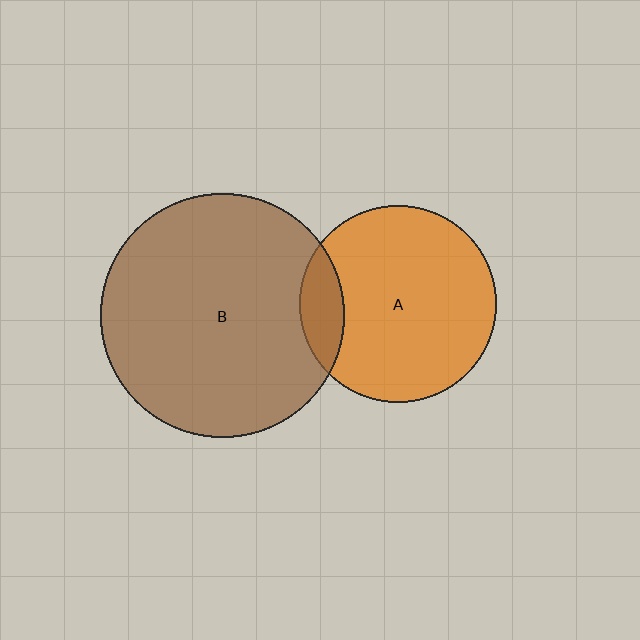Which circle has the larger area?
Circle B (brown).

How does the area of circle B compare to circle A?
Approximately 1.5 times.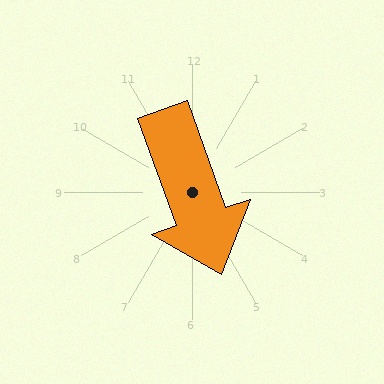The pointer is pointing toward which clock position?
Roughly 5 o'clock.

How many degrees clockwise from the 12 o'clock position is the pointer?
Approximately 160 degrees.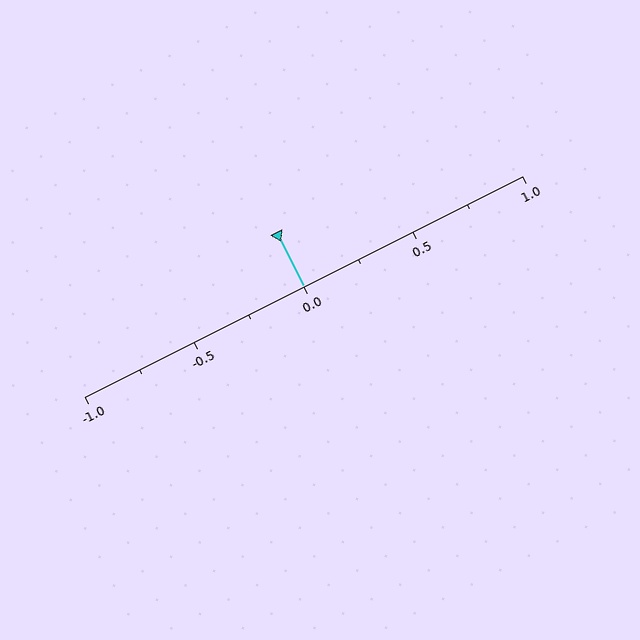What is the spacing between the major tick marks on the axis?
The major ticks are spaced 0.5 apart.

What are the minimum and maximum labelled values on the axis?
The axis runs from -1.0 to 1.0.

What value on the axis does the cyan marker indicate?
The marker indicates approximately 0.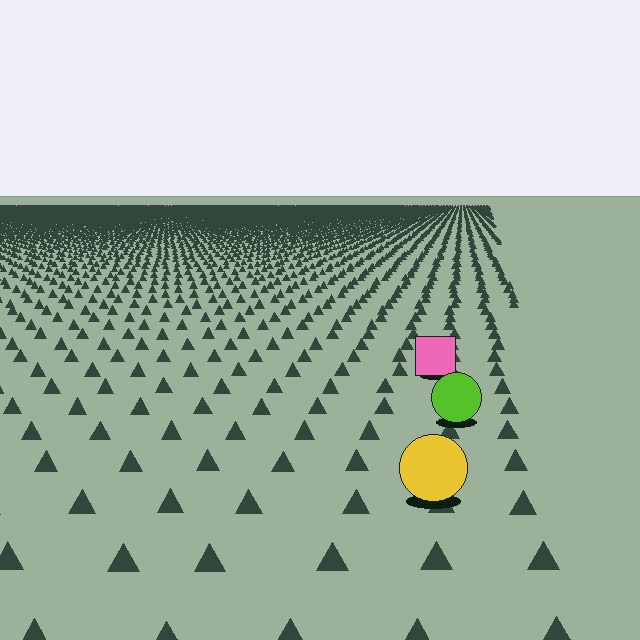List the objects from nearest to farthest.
From nearest to farthest: the yellow circle, the lime circle, the pink square.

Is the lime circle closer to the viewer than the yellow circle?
No. The yellow circle is closer — you can tell from the texture gradient: the ground texture is coarser near it.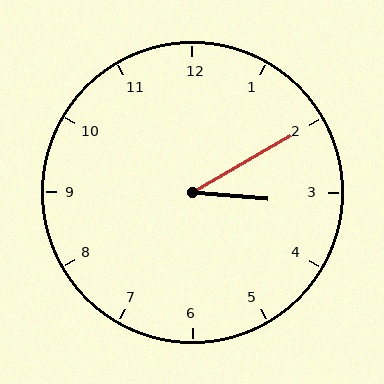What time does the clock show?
3:10.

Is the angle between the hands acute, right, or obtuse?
It is acute.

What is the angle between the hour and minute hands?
Approximately 35 degrees.